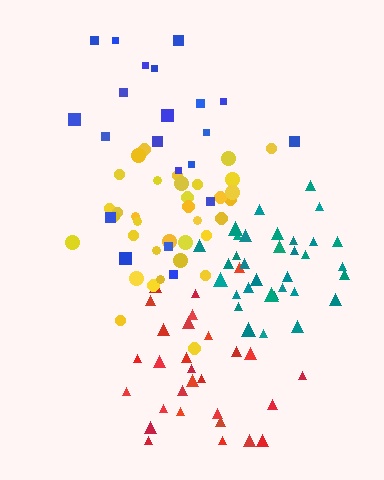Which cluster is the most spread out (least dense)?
Blue.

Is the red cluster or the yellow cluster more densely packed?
Yellow.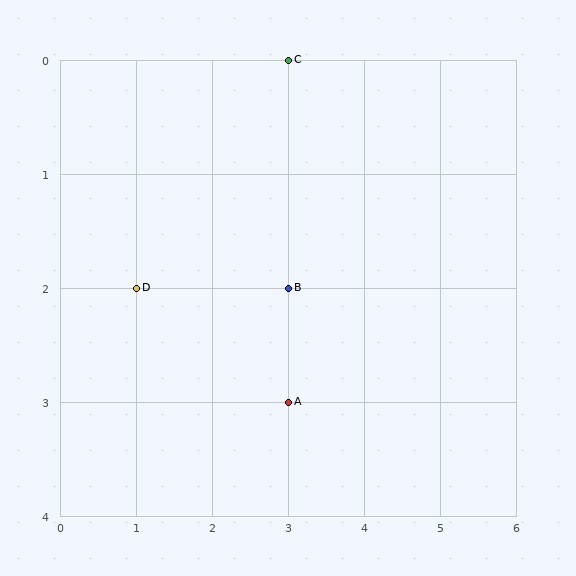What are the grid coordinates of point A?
Point A is at grid coordinates (3, 3).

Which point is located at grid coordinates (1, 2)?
Point D is at (1, 2).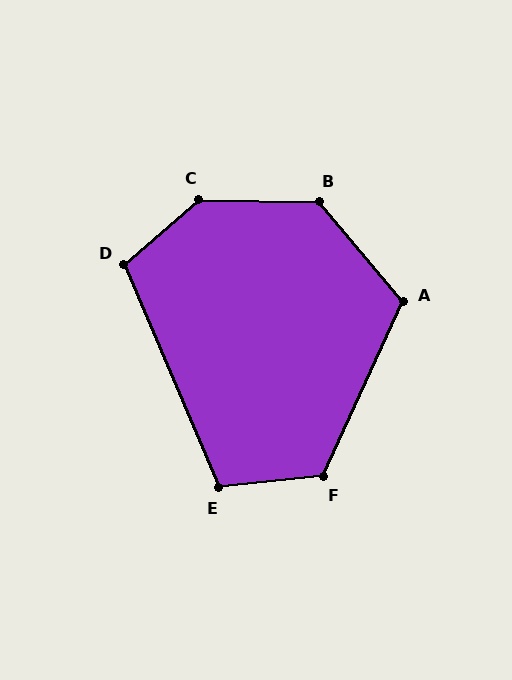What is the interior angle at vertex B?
Approximately 131 degrees (obtuse).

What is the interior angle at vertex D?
Approximately 108 degrees (obtuse).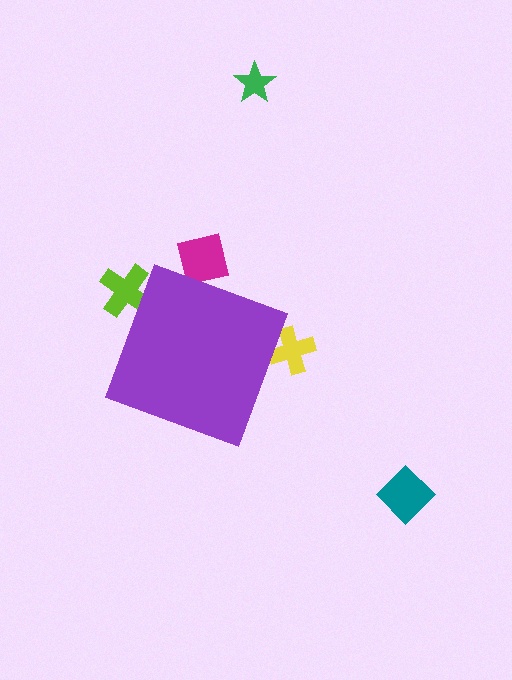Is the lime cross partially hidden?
Yes, the lime cross is partially hidden behind the purple diamond.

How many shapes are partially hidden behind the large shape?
3 shapes are partially hidden.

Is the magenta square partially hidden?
Yes, the magenta square is partially hidden behind the purple diamond.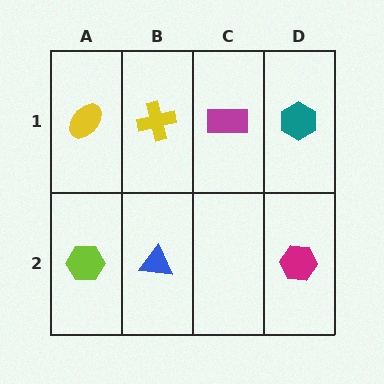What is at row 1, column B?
A yellow cross.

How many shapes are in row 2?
3 shapes.